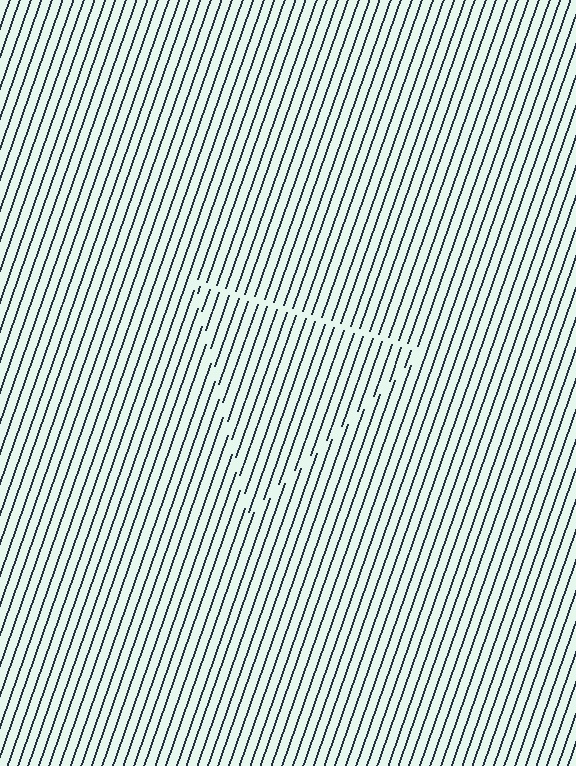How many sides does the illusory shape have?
3 sides — the line-ends trace a triangle.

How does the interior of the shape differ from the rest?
The interior of the shape contains the same grating, shifted by half a period — the contour is defined by the phase discontinuity where line-ends from the inner and outer gratings abut.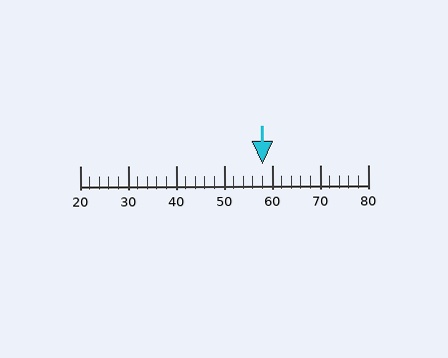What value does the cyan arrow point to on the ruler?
The cyan arrow points to approximately 58.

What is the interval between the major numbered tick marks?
The major tick marks are spaced 10 units apart.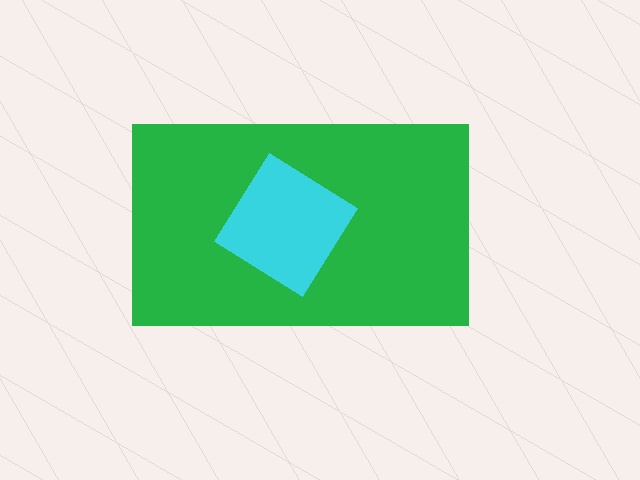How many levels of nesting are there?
2.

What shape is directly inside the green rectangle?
The cyan diamond.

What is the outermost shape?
The green rectangle.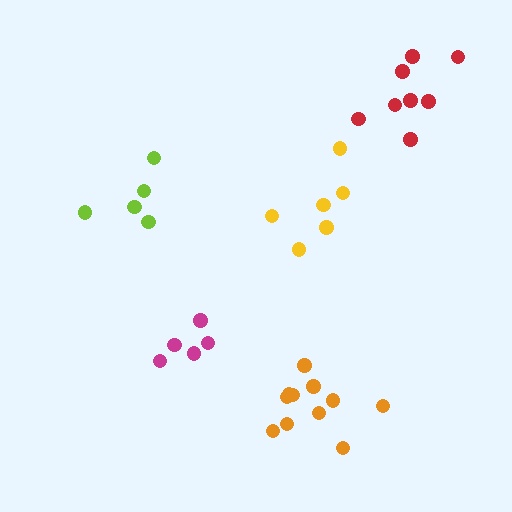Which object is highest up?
The red cluster is topmost.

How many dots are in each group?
Group 1: 5 dots, Group 2: 6 dots, Group 3: 5 dots, Group 4: 11 dots, Group 5: 8 dots (35 total).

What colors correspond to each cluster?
The clusters are colored: magenta, yellow, lime, orange, red.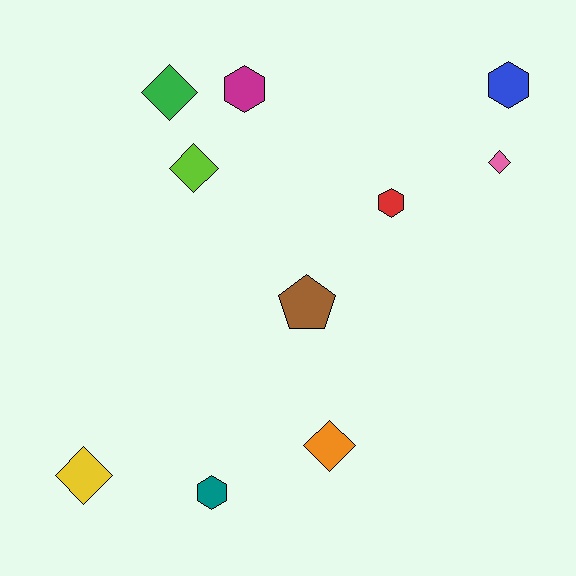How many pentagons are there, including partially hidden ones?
There is 1 pentagon.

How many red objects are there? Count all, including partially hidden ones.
There is 1 red object.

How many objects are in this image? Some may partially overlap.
There are 10 objects.